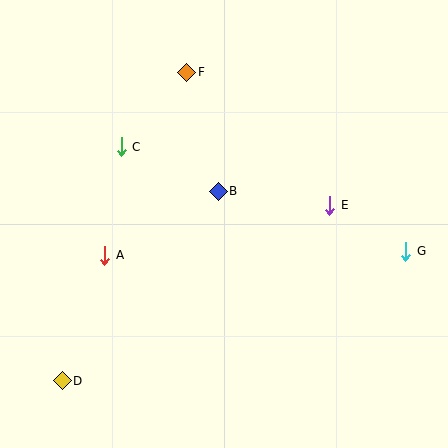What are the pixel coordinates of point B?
Point B is at (218, 191).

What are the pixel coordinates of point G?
Point G is at (406, 251).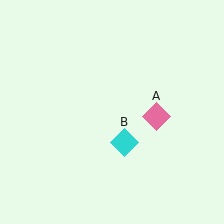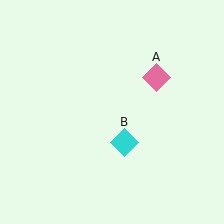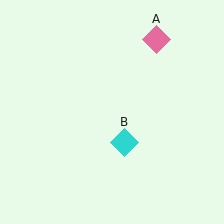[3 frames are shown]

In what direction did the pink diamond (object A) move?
The pink diamond (object A) moved up.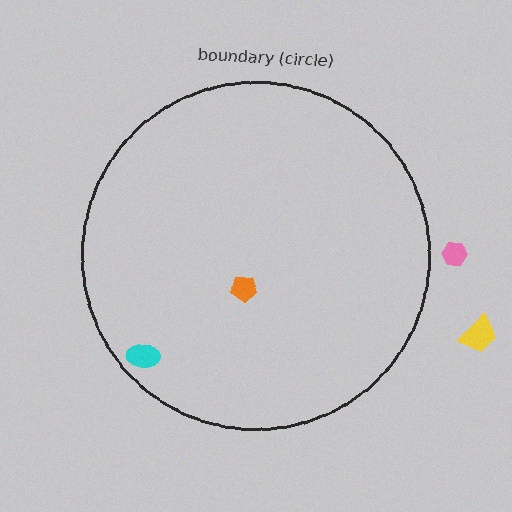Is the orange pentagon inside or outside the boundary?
Inside.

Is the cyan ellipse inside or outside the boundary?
Inside.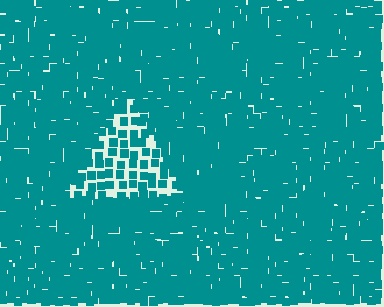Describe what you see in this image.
The image contains small teal elements arranged at two different densities. A triangle-shaped region is visible where the elements are less densely packed than the surrounding area.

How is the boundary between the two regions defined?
The boundary is defined by a change in element density (approximately 2.3x ratio). All elements are the same color, size, and shape.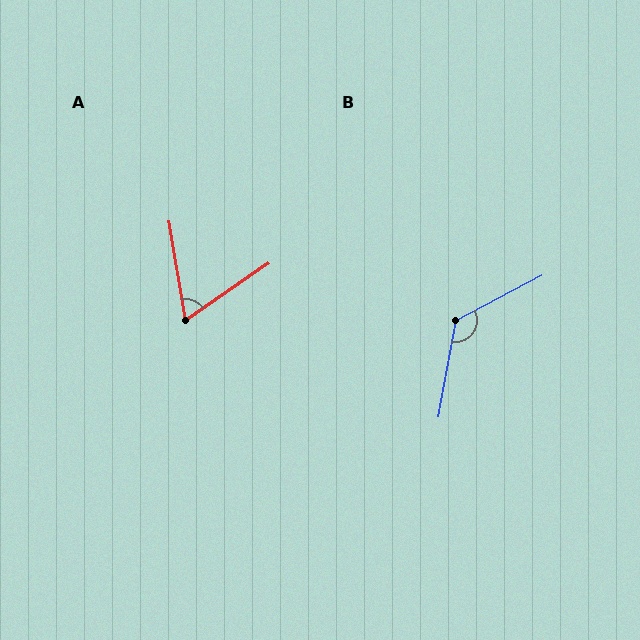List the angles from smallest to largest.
A (65°), B (128°).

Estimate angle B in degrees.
Approximately 128 degrees.